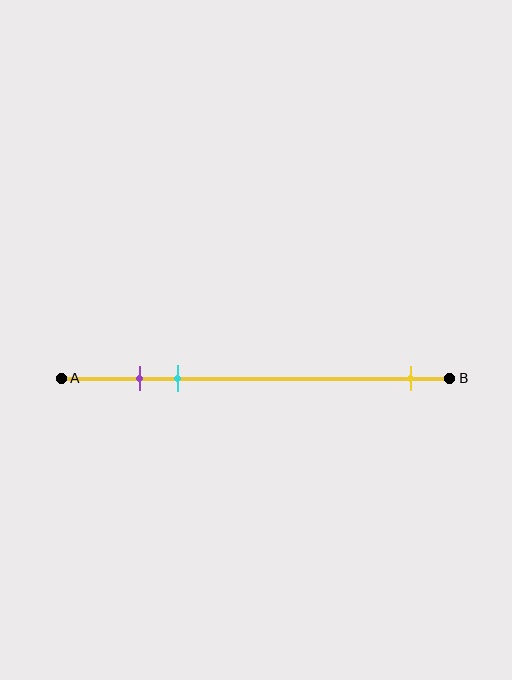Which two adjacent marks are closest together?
The purple and cyan marks are the closest adjacent pair.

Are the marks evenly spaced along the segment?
No, the marks are not evenly spaced.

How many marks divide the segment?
There are 3 marks dividing the segment.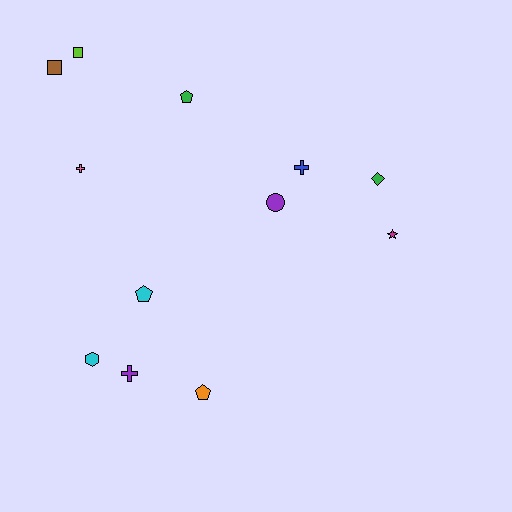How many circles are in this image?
There is 1 circle.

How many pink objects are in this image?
There is 1 pink object.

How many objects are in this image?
There are 12 objects.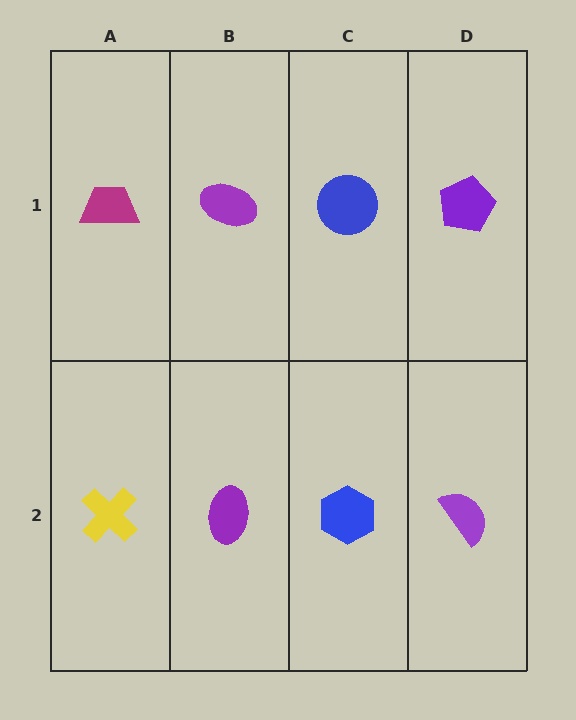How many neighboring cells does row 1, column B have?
3.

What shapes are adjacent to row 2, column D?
A purple pentagon (row 1, column D), a blue hexagon (row 2, column C).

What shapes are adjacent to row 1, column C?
A blue hexagon (row 2, column C), a purple ellipse (row 1, column B), a purple pentagon (row 1, column D).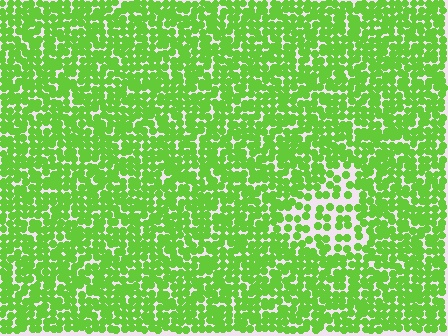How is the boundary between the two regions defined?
The boundary is defined by a change in element density (approximately 2.0x ratio). All elements are the same color, size, and shape.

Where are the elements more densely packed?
The elements are more densely packed outside the triangle boundary.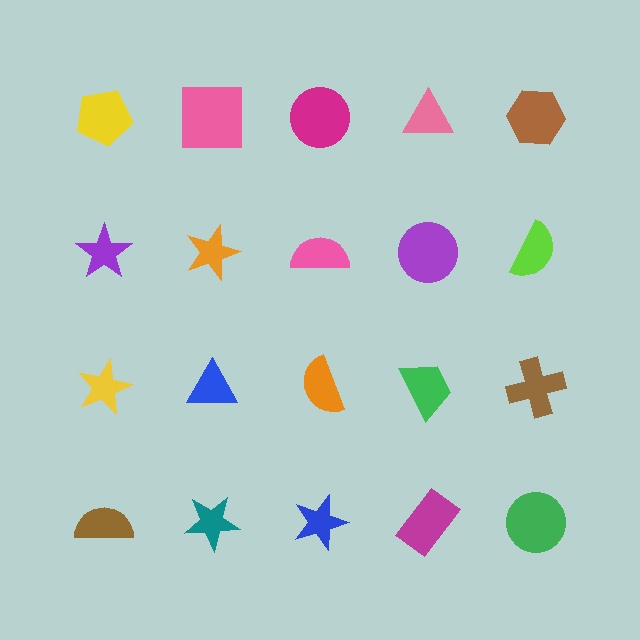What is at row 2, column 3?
A pink semicircle.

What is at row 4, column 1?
A brown semicircle.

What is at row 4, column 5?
A green circle.